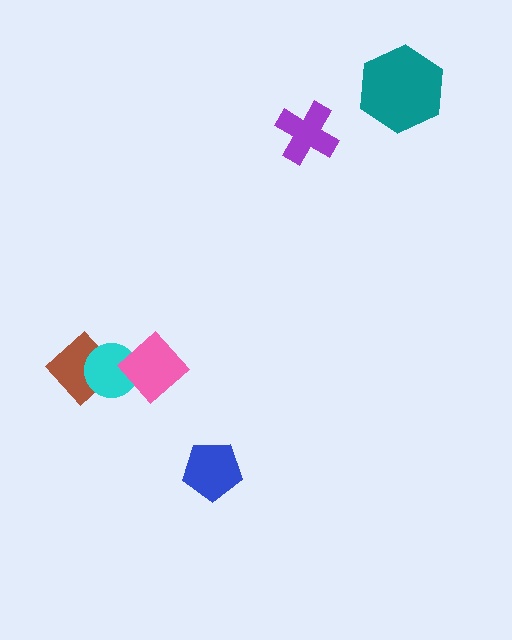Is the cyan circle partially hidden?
Yes, it is partially covered by another shape.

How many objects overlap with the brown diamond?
1 object overlaps with the brown diamond.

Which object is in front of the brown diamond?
The cyan circle is in front of the brown diamond.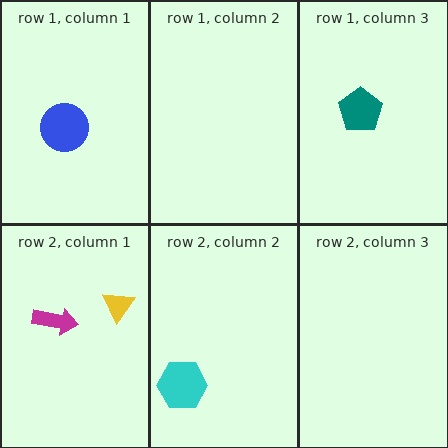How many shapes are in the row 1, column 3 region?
1.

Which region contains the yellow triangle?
The row 2, column 1 region.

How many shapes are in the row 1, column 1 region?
1.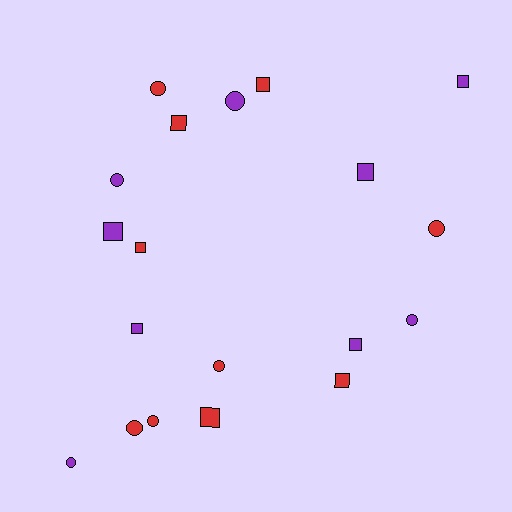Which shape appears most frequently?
Square, with 10 objects.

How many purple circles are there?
There are 4 purple circles.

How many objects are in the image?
There are 19 objects.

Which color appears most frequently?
Red, with 10 objects.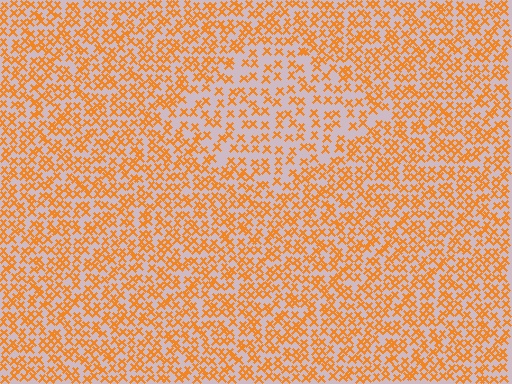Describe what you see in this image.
The image contains small orange elements arranged at two different densities. A diamond-shaped region is visible where the elements are less densely packed than the surrounding area.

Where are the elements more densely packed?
The elements are more densely packed outside the diamond boundary.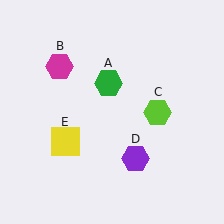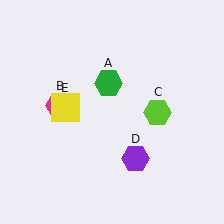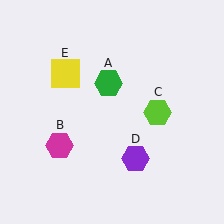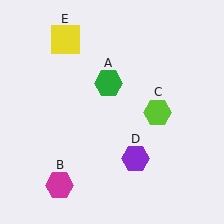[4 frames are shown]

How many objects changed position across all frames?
2 objects changed position: magenta hexagon (object B), yellow square (object E).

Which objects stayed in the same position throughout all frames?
Green hexagon (object A) and lime hexagon (object C) and purple hexagon (object D) remained stationary.